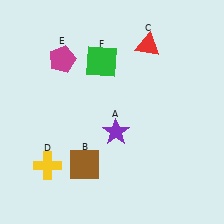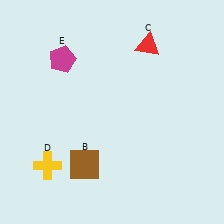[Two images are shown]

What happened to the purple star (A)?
The purple star (A) was removed in Image 2. It was in the bottom-right area of Image 1.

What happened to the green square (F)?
The green square (F) was removed in Image 2. It was in the top-left area of Image 1.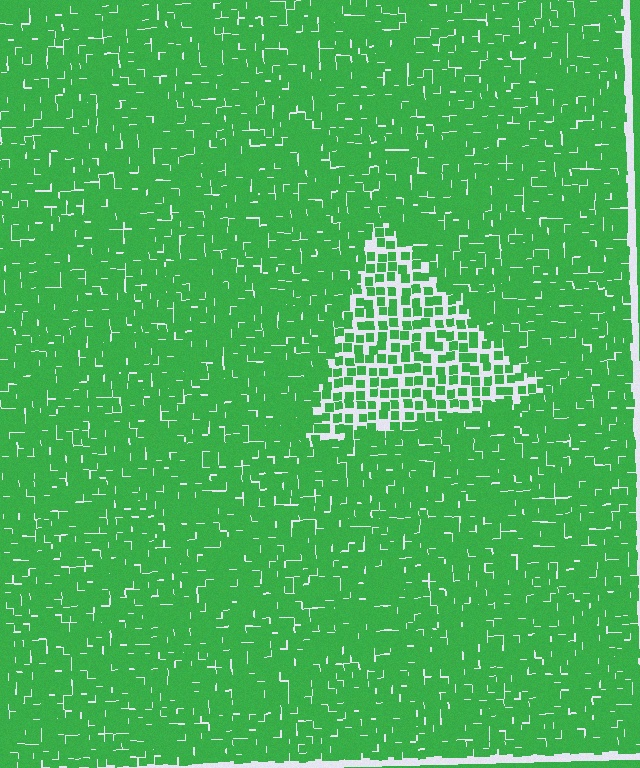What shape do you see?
I see a triangle.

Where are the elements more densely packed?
The elements are more densely packed outside the triangle boundary.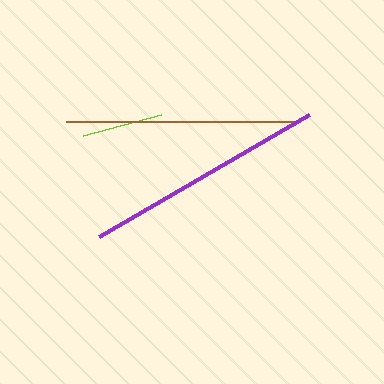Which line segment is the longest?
The purple line is the longest at approximately 243 pixels.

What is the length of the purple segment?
The purple segment is approximately 243 pixels long.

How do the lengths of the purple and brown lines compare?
The purple and brown lines are approximately the same length.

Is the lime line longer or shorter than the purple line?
The purple line is longer than the lime line.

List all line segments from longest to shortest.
From longest to shortest: purple, brown, lime.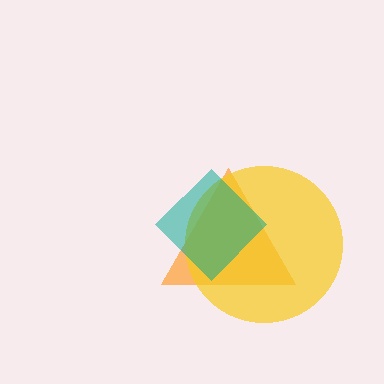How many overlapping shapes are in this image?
There are 3 overlapping shapes in the image.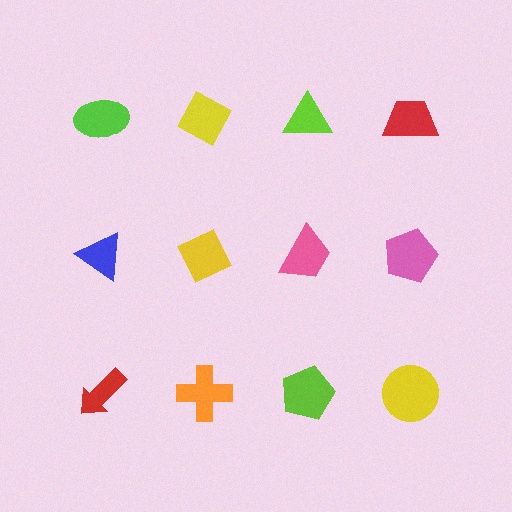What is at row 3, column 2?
An orange cross.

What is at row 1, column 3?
A lime triangle.